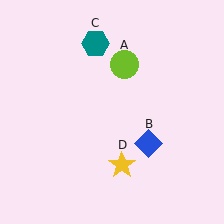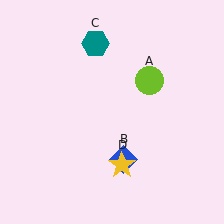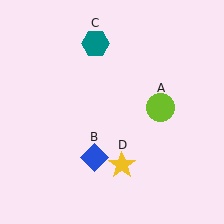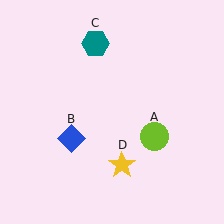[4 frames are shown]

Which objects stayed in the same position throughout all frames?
Teal hexagon (object C) and yellow star (object D) remained stationary.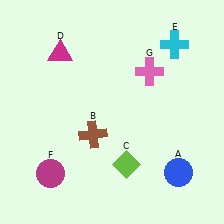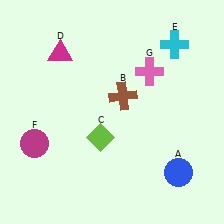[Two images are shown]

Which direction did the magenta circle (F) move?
The magenta circle (F) moved up.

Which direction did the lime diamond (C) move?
The lime diamond (C) moved up.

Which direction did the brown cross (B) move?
The brown cross (B) moved up.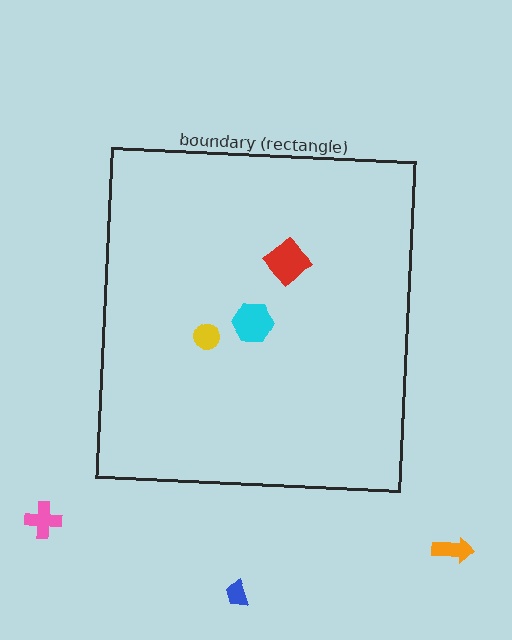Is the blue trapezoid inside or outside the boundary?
Outside.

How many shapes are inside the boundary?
3 inside, 3 outside.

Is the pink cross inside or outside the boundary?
Outside.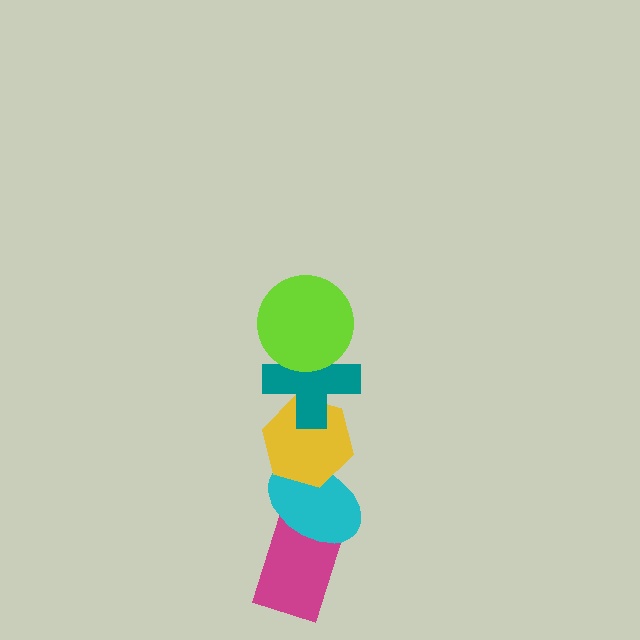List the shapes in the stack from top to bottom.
From top to bottom: the lime circle, the teal cross, the yellow hexagon, the cyan ellipse, the magenta rectangle.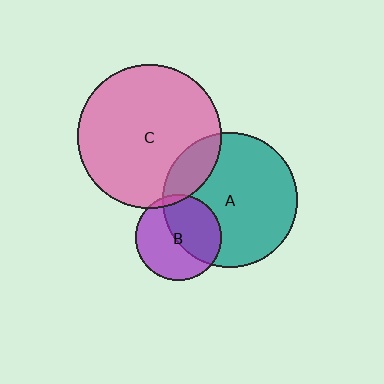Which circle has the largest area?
Circle C (pink).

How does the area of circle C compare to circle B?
Approximately 2.8 times.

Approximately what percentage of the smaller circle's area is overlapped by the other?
Approximately 15%.